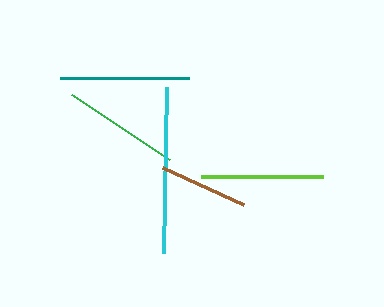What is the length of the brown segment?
The brown segment is approximately 89 pixels long.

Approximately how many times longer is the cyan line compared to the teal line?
The cyan line is approximately 1.3 times the length of the teal line.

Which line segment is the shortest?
The brown line is the shortest at approximately 89 pixels.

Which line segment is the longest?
The cyan line is the longest at approximately 166 pixels.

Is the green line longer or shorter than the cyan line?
The cyan line is longer than the green line.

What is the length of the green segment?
The green segment is approximately 118 pixels long.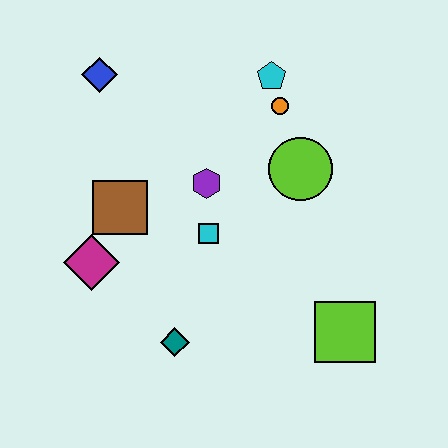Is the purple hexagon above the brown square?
Yes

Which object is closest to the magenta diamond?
The brown square is closest to the magenta diamond.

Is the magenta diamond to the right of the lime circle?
No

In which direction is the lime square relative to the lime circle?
The lime square is below the lime circle.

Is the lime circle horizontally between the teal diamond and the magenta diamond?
No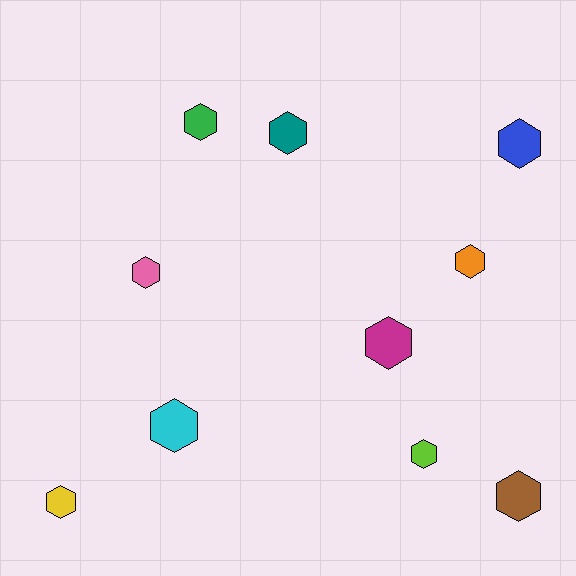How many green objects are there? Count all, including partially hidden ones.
There is 1 green object.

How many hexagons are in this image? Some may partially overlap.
There are 10 hexagons.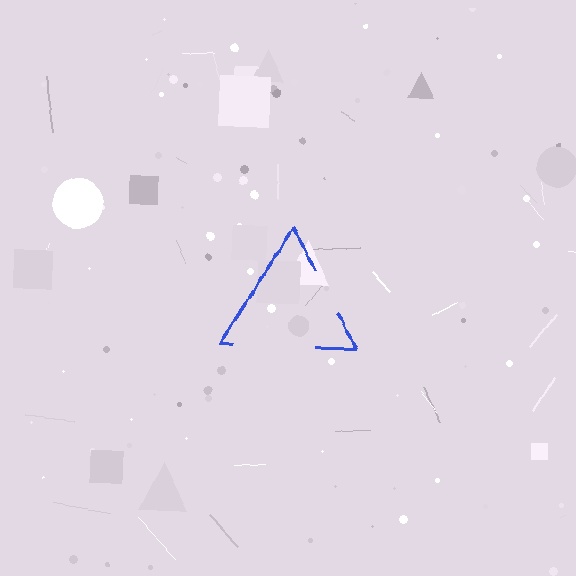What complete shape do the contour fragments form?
The contour fragments form a triangle.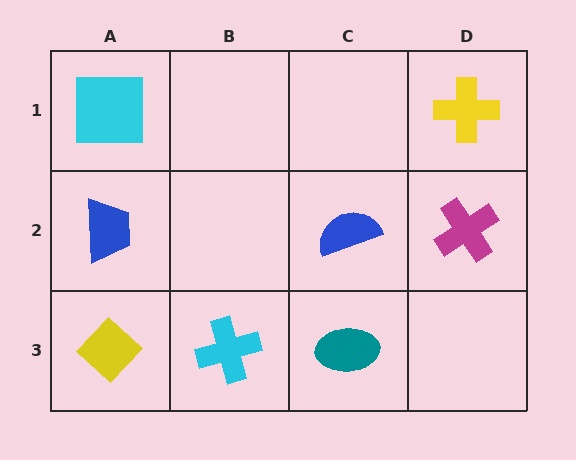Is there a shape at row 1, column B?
No, that cell is empty.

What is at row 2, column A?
A blue trapezoid.